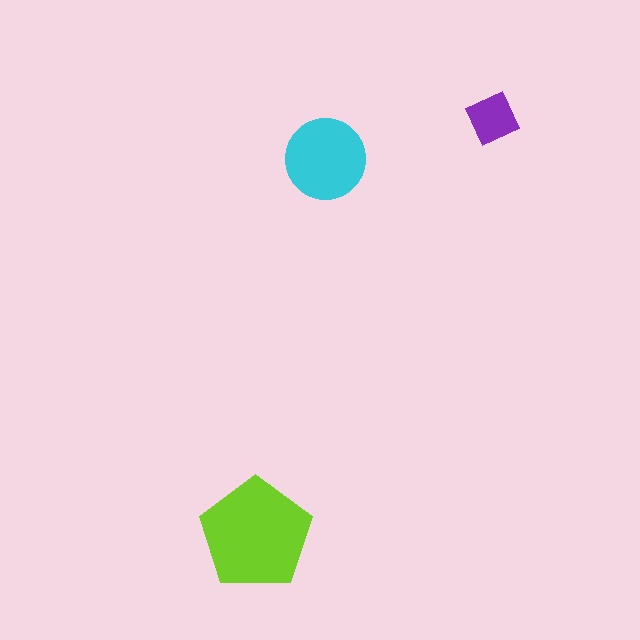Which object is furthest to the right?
The purple diamond is rightmost.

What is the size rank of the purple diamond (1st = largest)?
3rd.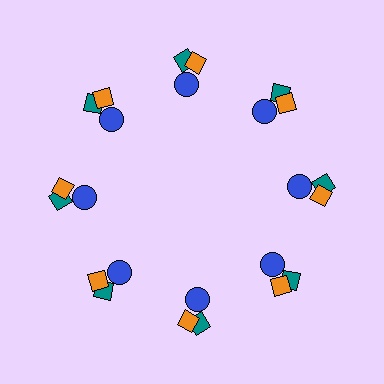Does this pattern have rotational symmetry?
Yes, this pattern has 8-fold rotational symmetry. It looks the same after rotating 45 degrees around the center.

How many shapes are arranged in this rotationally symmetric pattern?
There are 24 shapes, arranged in 8 groups of 3.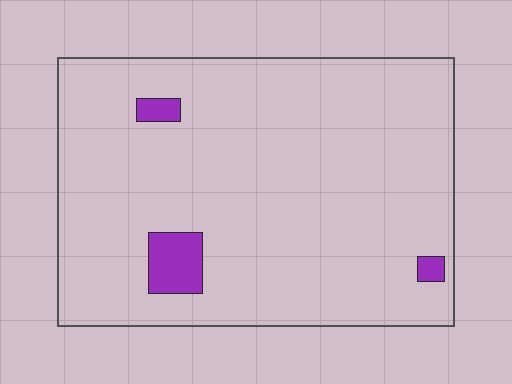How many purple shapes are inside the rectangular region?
3.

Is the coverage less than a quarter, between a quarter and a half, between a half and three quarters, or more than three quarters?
Less than a quarter.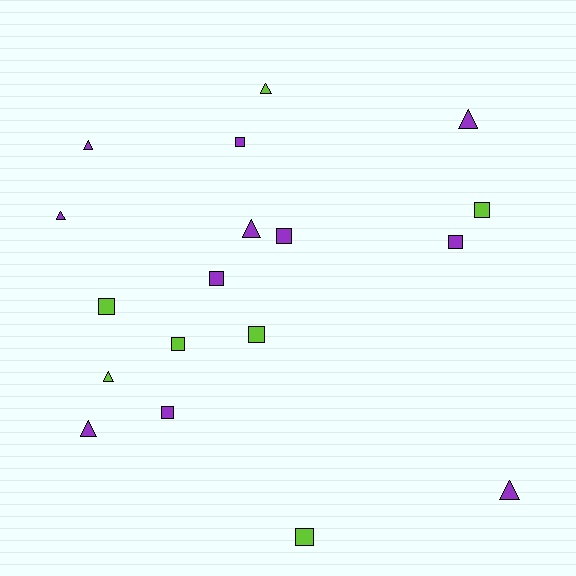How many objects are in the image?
There are 18 objects.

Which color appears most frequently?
Purple, with 11 objects.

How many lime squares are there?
There are 5 lime squares.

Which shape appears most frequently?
Square, with 10 objects.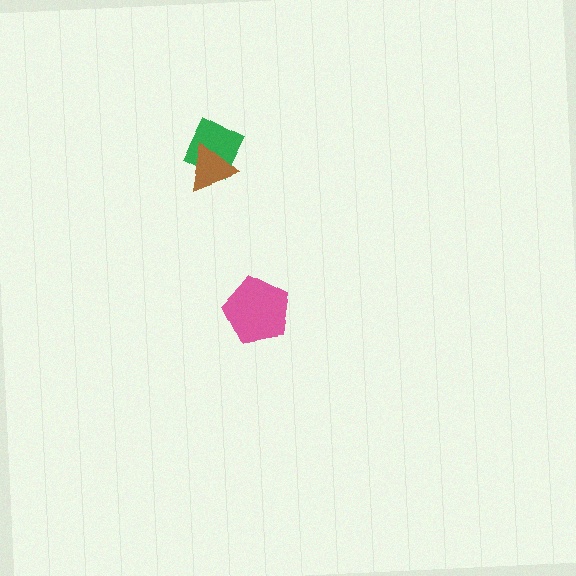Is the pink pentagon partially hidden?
No, no other shape covers it.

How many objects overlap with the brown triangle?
1 object overlaps with the brown triangle.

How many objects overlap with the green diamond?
1 object overlaps with the green diamond.